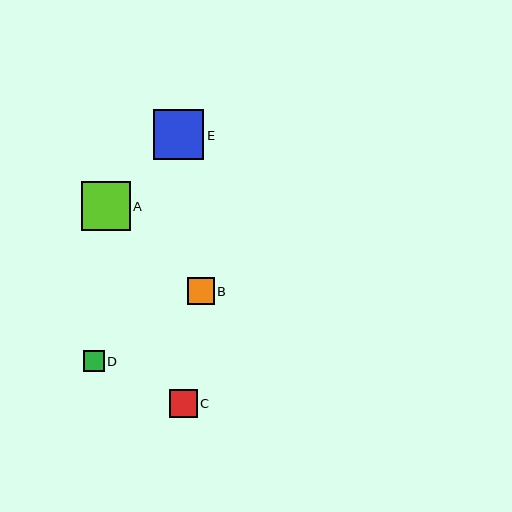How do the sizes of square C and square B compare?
Square C and square B are approximately the same size.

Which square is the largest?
Square E is the largest with a size of approximately 50 pixels.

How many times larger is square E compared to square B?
Square E is approximately 1.8 times the size of square B.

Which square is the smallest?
Square D is the smallest with a size of approximately 21 pixels.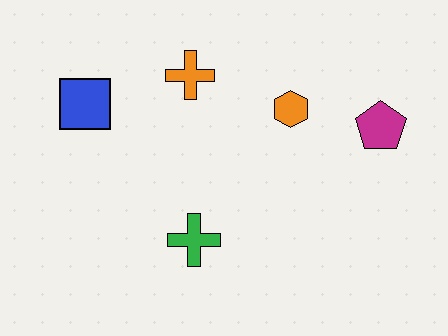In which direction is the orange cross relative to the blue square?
The orange cross is to the right of the blue square.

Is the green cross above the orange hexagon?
No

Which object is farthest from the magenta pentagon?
The blue square is farthest from the magenta pentagon.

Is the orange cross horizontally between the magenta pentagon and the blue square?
Yes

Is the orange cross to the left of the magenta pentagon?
Yes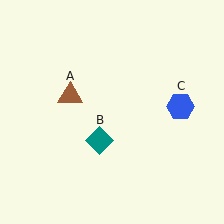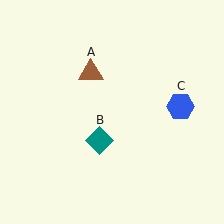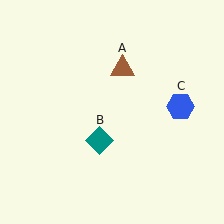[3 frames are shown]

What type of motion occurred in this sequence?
The brown triangle (object A) rotated clockwise around the center of the scene.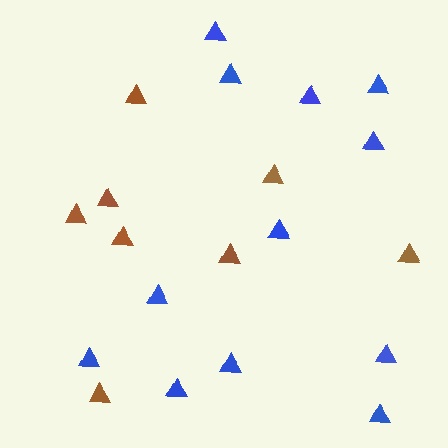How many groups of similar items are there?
There are 2 groups: one group of brown triangles (8) and one group of blue triangles (12).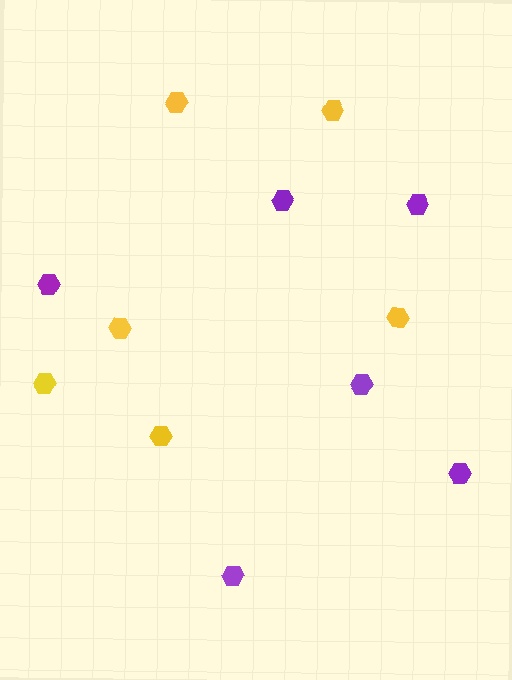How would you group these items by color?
There are 2 groups: one group of purple hexagons (6) and one group of yellow hexagons (6).